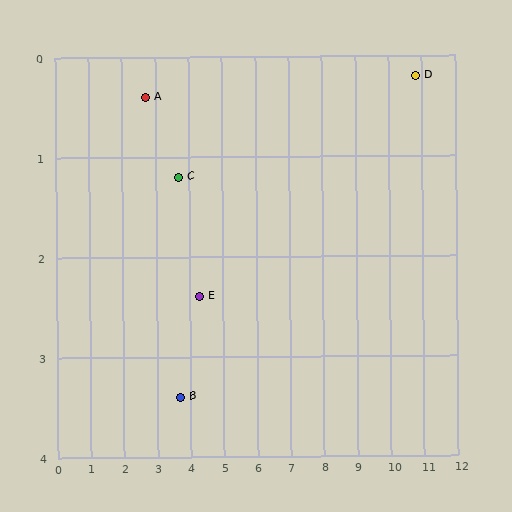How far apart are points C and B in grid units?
Points C and B are about 2.2 grid units apart.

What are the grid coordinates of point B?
Point B is at approximately (3.7, 3.4).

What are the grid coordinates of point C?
Point C is at approximately (3.7, 1.2).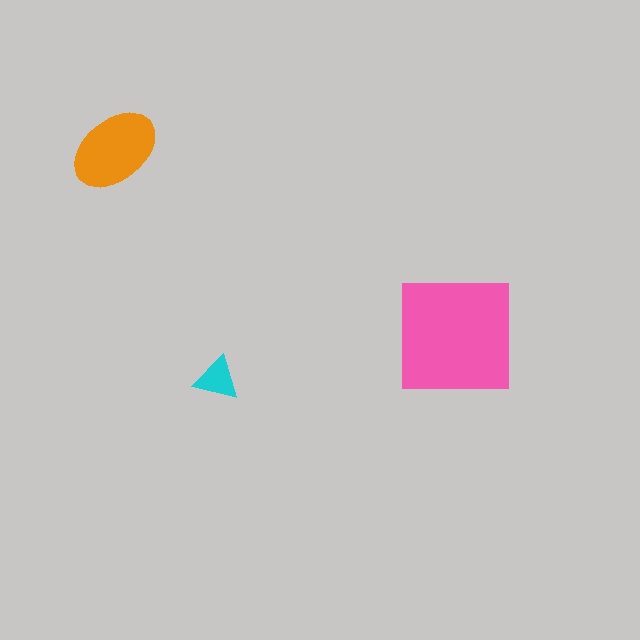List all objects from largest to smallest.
The pink square, the orange ellipse, the cyan triangle.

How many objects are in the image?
There are 3 objects in the image.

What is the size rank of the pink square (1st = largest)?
1st.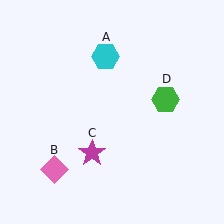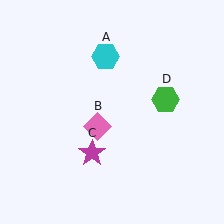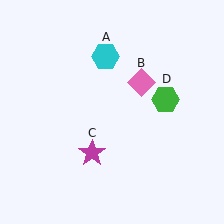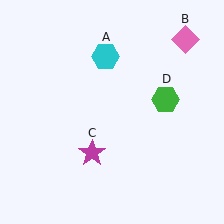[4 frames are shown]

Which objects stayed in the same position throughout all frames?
Cyan hexagon (object A) and magenta star (object C) and green hexagon (object D) remained stationary.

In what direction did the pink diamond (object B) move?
The pink diamond (object B) moved up and to the right.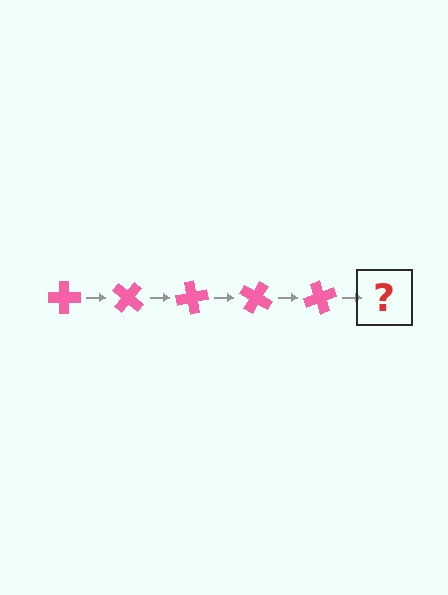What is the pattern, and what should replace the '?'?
The pattern is that the cross rotates 40 degrees each step. The '?' should be a pink cross rotated 200 degrees.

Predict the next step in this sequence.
The next step is a pink cross rotated 200 degrees.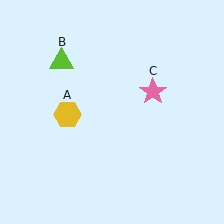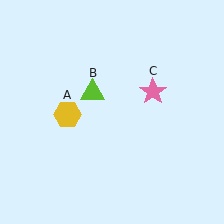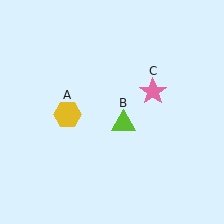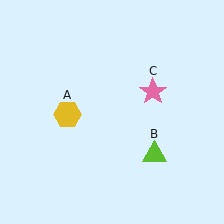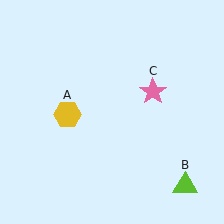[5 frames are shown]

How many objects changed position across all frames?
1 object changed position: lime triangle (object B).